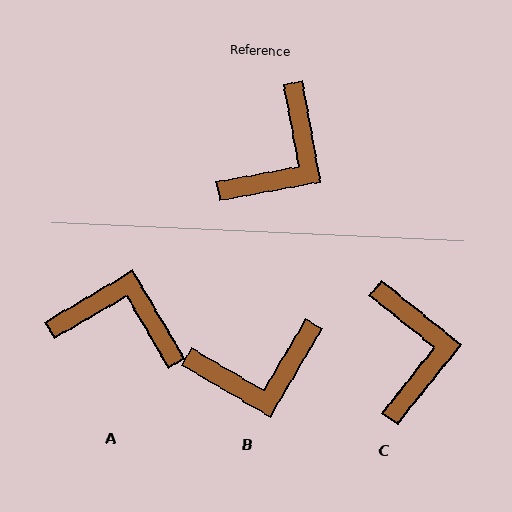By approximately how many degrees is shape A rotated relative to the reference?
Approximately 110 degrees counter-clockwise.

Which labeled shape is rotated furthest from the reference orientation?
A, about 110 degrees away.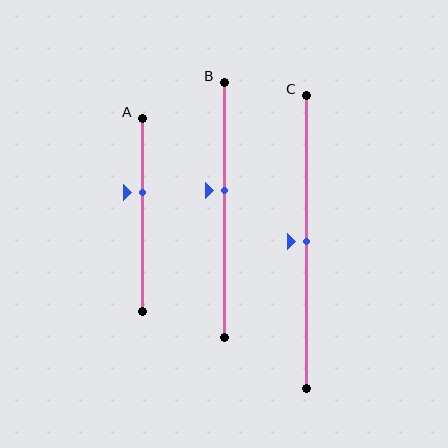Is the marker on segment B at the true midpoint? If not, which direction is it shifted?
No, the marker on segment B is shifted upward by about 8% of the segment length.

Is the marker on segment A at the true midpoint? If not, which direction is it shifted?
No, the marker on segment A is shifted upward by about 12% of the segment length.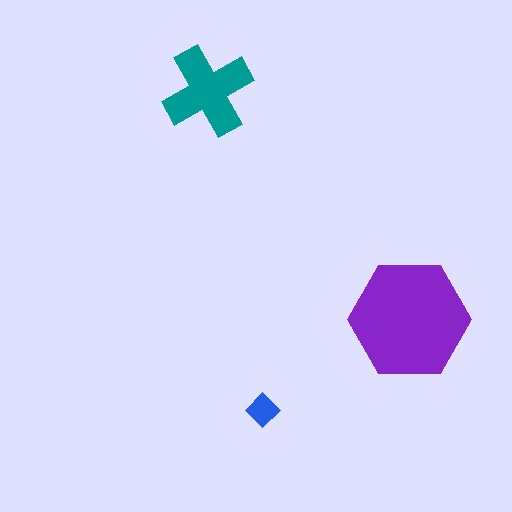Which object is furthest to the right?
The purple hexagon is rightmost.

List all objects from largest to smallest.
The purple hexagon, the teal cross, the blue diamond.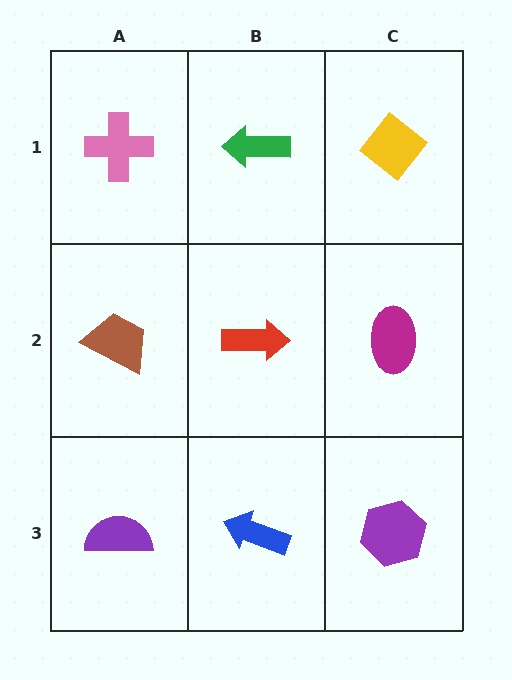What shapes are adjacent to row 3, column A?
A brown trapezoid (row 2, column A), a blue arrow (row 3, column B).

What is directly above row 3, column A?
A brown trapezoid.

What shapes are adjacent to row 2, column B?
A green arrow (row 1, column B), a blue arrow (row 3, column B), a brown trapezoid (row 2, column A), a magenta ellipse (row 2, column C).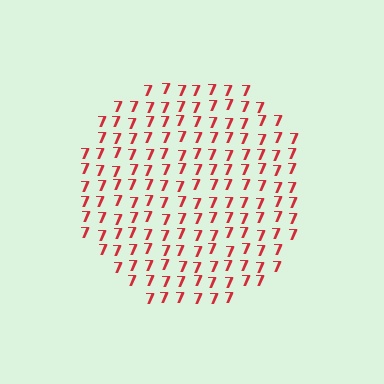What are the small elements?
The small elements are digit 7's.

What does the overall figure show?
The overall figure shows a circle.